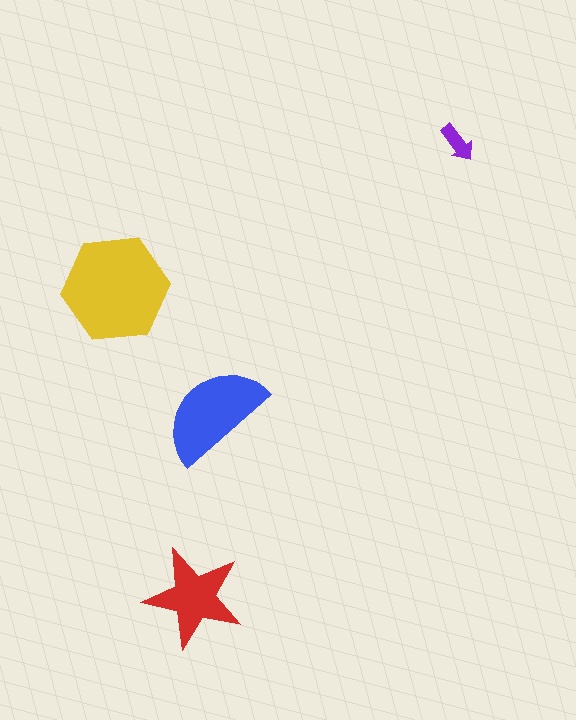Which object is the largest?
The yellow hexagon.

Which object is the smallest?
The purple arrow.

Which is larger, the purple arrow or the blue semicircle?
The blue semicircle.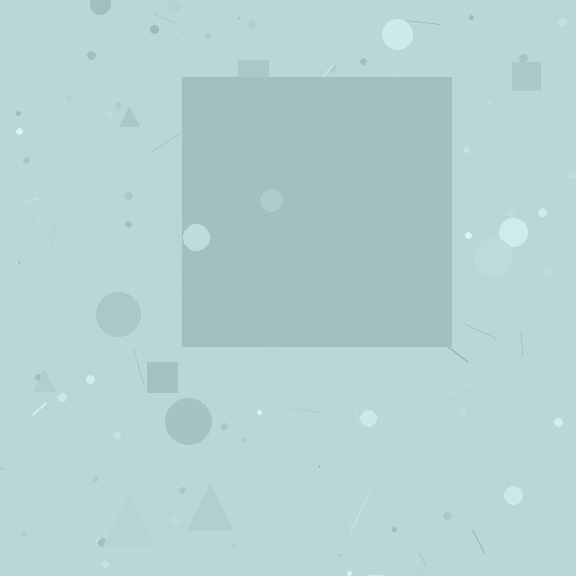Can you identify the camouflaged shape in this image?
The camouflaged shape is a square.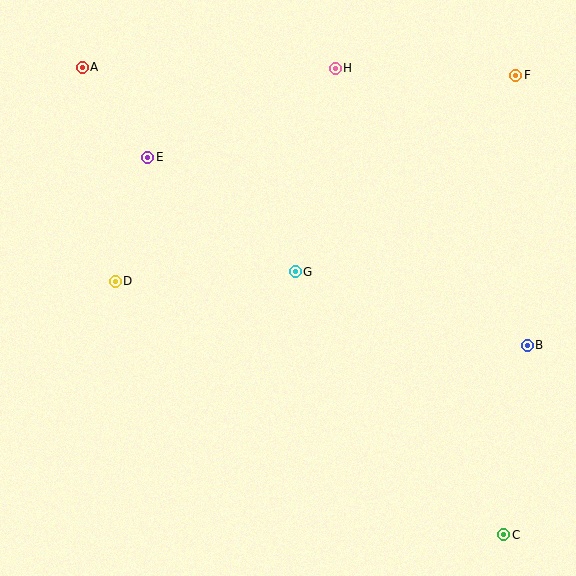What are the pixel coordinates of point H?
Point H is at (335, 68).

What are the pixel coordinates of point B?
Point B is at (527, 345).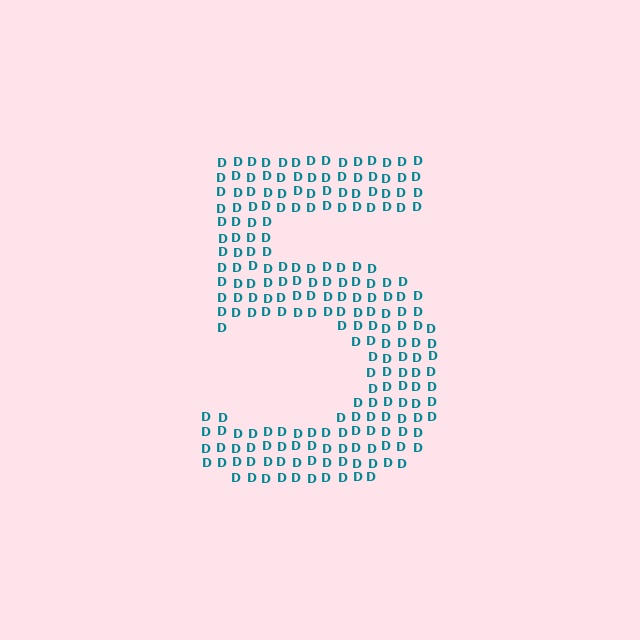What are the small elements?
The small elements are letter D's.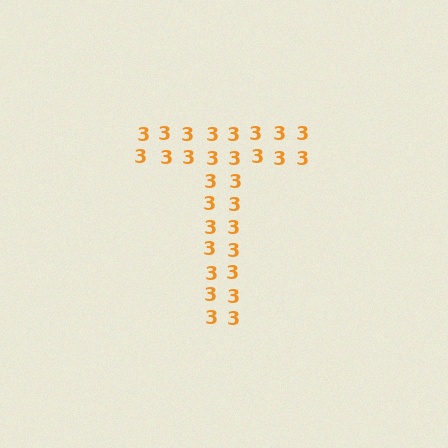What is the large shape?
The large shape is the letter T.